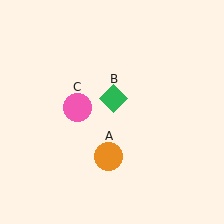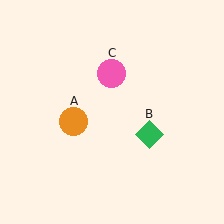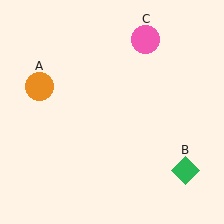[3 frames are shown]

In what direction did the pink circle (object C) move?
The pink circle (object C) moved up and to the right.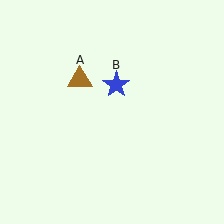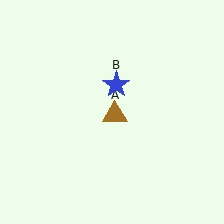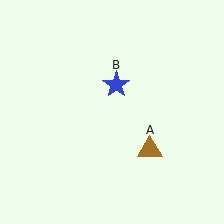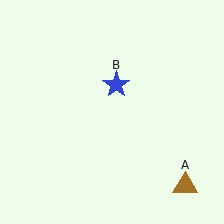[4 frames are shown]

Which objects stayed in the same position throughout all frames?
Blue star (object B) remained stationary.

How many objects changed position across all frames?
1 object changed position: brown triangle (object A).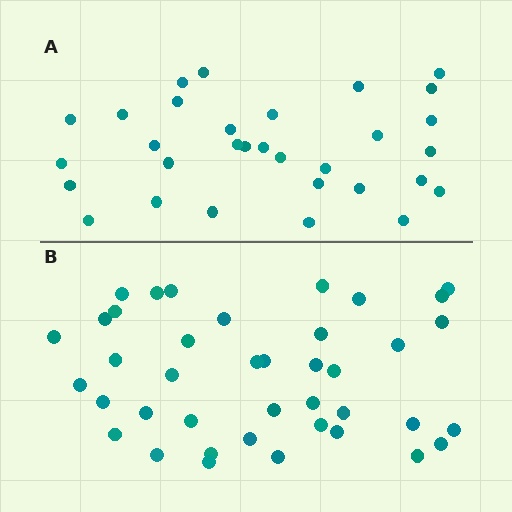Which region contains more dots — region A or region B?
Region B (the bottom region) has more dots.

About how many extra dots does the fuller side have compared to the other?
Region B has roughly 8 or so more dots than region A.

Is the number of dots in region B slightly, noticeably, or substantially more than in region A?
Region B has noticeably more, but not dramatically so. The ratio is roughly 1.3 to 1.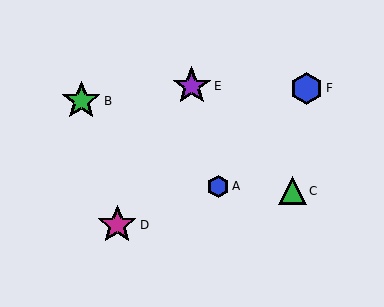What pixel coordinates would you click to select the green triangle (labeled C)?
Click at (292, 191) to select the green triangle C.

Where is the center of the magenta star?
The center of the magenta star is at (117, 225).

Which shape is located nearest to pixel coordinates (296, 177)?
The green triangle (labeled C) at (292, 191) is nearest to that location.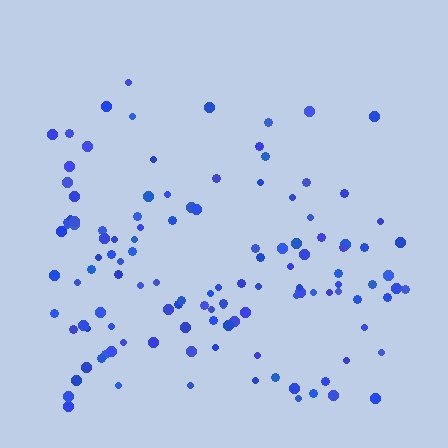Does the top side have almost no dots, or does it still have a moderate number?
Still a moderate number, just noticeably fewer than the bottom.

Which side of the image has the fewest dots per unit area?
The top.